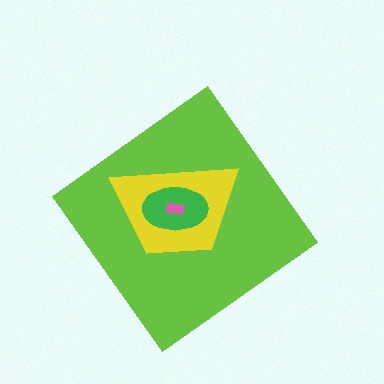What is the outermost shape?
The lime diamond.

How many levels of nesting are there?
4.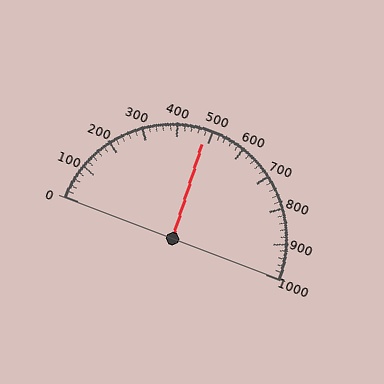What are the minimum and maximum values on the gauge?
The gauge ranges from 0 to 1000.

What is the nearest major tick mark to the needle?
The nearest major tick mark is 500.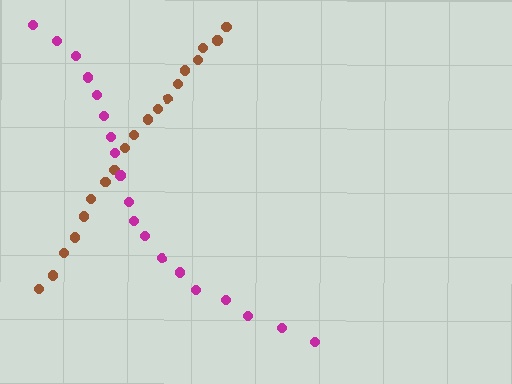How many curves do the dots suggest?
There are 2 distinct paths.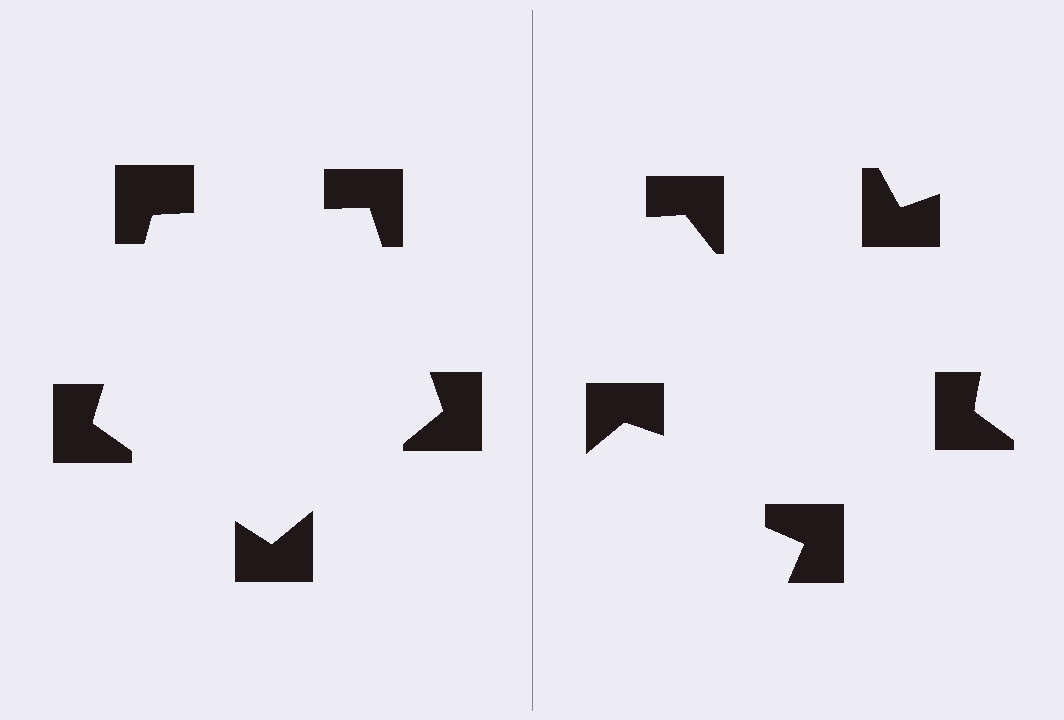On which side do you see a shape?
An illusory pentagon appears on the left side. On the right side the wedge cuts are rotated, so no coherent shape forms.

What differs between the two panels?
The notched squares are positioned identically on both sides; only the wedge orientations differ. On the left they align to a pentagon; on the right they are misaligned.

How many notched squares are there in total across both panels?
10 — 5 on each side.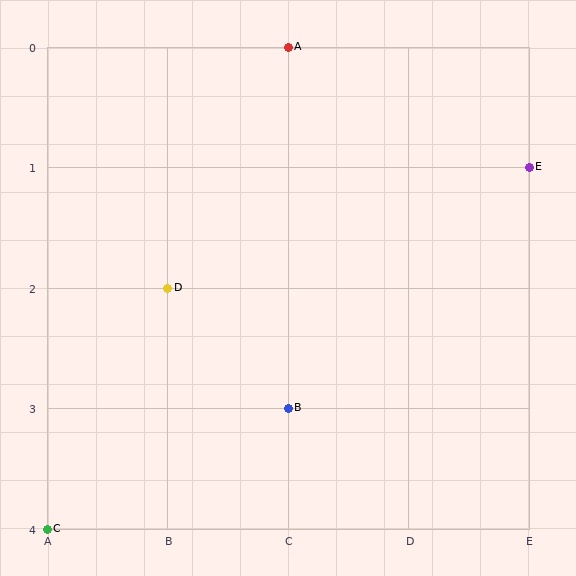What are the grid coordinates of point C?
Point C is at grid coordinates (A, 4).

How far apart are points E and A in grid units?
Points E and A are 2 columns and 1 row apart (about 2.2 grid units diagonally).